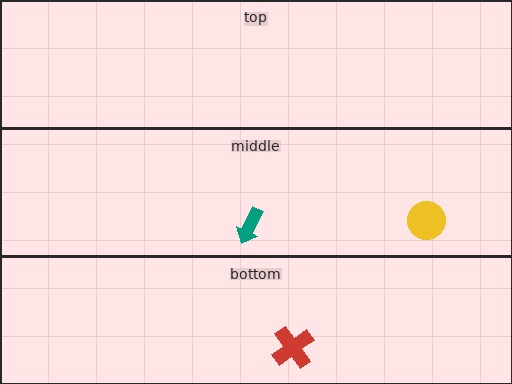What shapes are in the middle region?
The yellow circle, the teal arrow.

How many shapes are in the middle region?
2.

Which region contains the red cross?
The bottom region.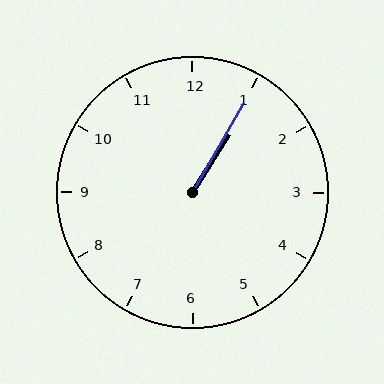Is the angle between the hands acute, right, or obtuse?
It is acute.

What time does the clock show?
1:05.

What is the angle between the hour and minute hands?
Approximately 2 degrees.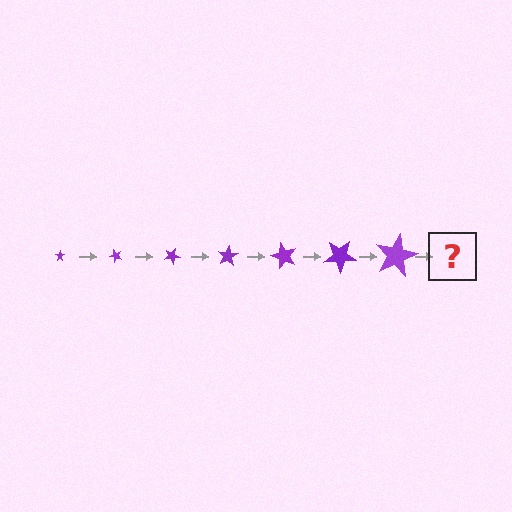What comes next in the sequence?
The next element should be a star, larger than the previous one and rotated 350 degrees from the start.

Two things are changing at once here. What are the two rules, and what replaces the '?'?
The two rules are that the star grows larger each step and it rotates 50 degrees each step. The '?' should be a star, larger than the previous one and rotated 350 degrees from the start.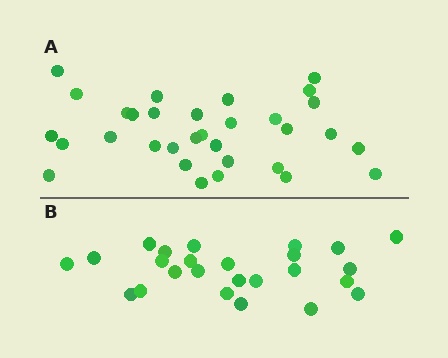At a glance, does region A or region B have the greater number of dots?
Region A (the top region) has more dots.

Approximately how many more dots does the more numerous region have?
Region A has roughly 8 or so more dots than region B.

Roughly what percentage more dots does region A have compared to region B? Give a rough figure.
About 30% more.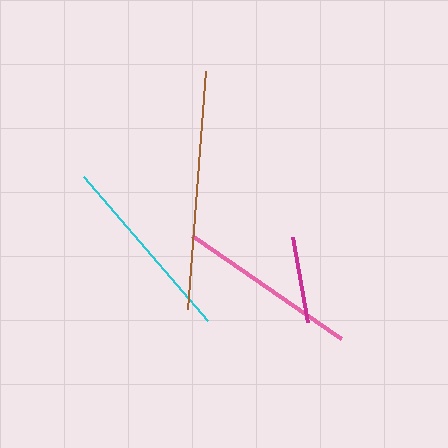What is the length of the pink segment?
The pink segment is approximately 181 pixels long.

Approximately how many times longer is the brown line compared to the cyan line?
The brown line is approximately 1.3 times the length of the cyan line.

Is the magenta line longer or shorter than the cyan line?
The cyan line is longer than the magenta line.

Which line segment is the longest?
The brown line is the longest at approximately 239 pixels.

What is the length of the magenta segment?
The magenta segment is approximately 87 pixels long.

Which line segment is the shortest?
The magenta line is the shortest at approximately 87 pixels.